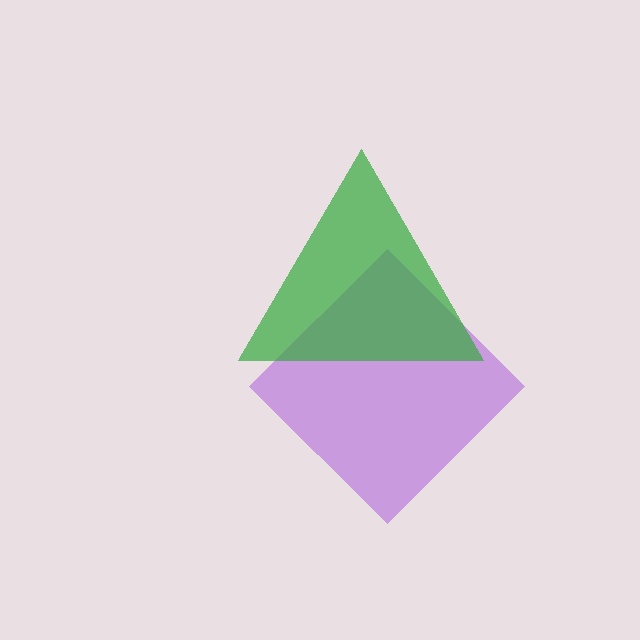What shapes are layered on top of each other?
The layered shapes are: a purple diamond, a green triangle.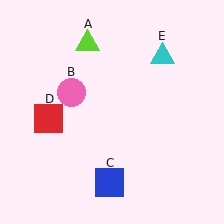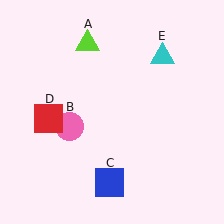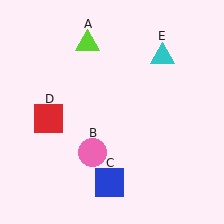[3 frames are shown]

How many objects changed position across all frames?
1 object changed position: pink circle (object B).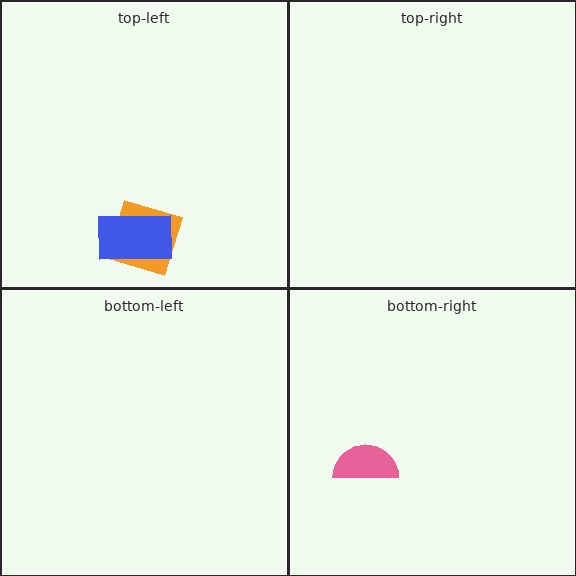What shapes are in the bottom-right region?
The pink semicircle.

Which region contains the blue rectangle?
The top-left region.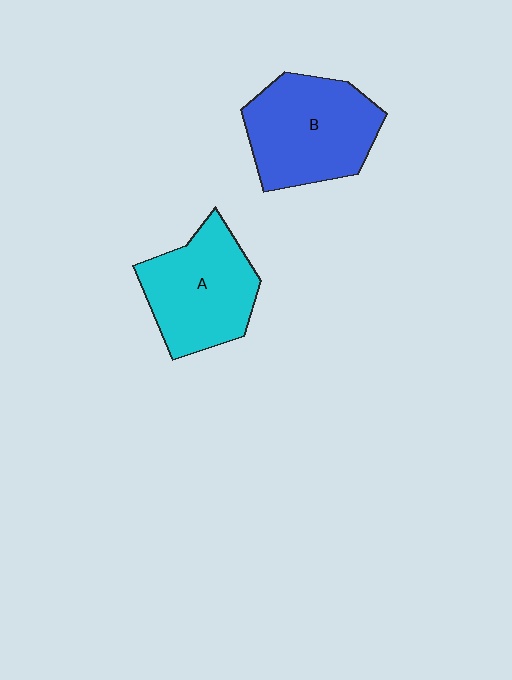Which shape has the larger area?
Shape B (blue).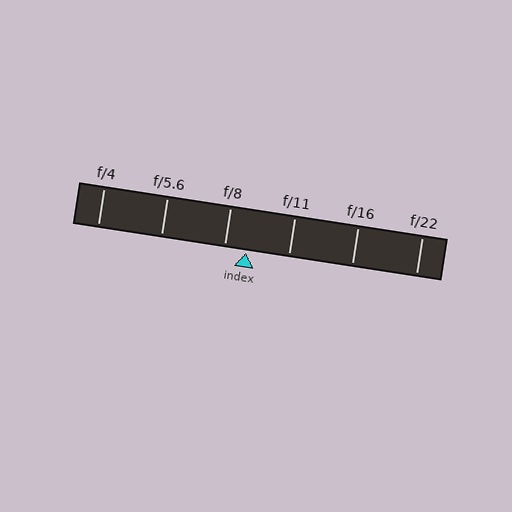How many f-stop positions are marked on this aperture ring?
There are 6 f-stop positions marked.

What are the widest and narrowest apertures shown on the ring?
The widest aperture shown is f/4 and the narrowest is f/22.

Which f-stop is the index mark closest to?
The index mark is closest to f/8.